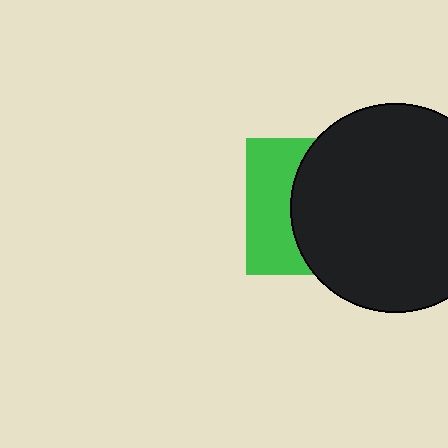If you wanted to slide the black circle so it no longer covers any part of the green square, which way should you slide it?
Slide it right — that is the most direct way to separate the two shapes.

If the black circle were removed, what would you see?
You would see the complete green square.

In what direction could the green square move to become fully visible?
The green square could move left. That would shift it out from behind the black circle entirely.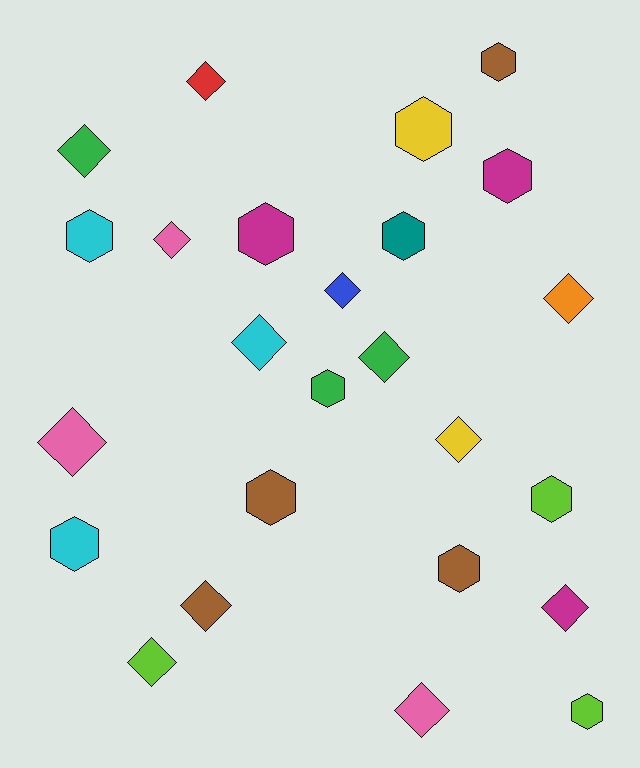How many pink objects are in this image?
There are 3 pink objects.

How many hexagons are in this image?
There are 12 hexagons.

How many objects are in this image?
There are 25 objects.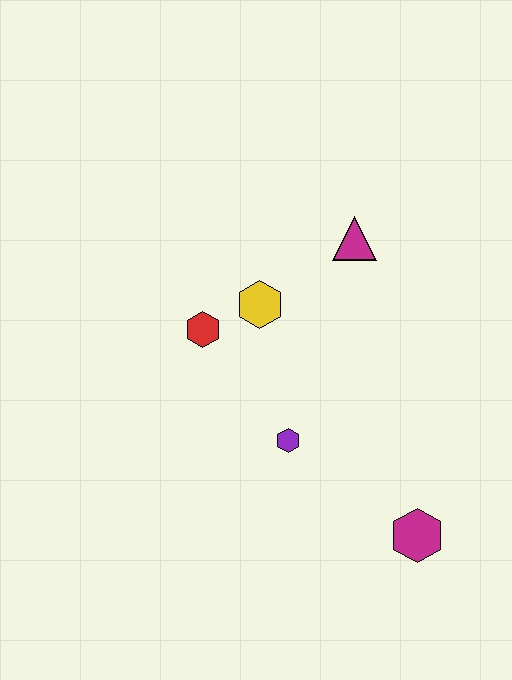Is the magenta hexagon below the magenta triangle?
Yes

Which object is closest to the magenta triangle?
The yellow hexagon is closest to the magenta triangle.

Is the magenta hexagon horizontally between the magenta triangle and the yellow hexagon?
No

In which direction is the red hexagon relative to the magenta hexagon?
The red hexagon is to the left of the magenta hexagon.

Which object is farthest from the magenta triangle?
The magenta hexagon is farthest from the magenta triangle.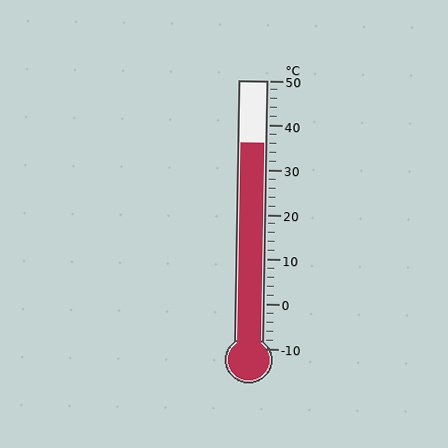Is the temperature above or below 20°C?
The temperature is above 20°C.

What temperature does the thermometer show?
The thermometer shows approximately 36°C.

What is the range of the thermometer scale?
The thermometer scale ranges from -10°C to 50°C.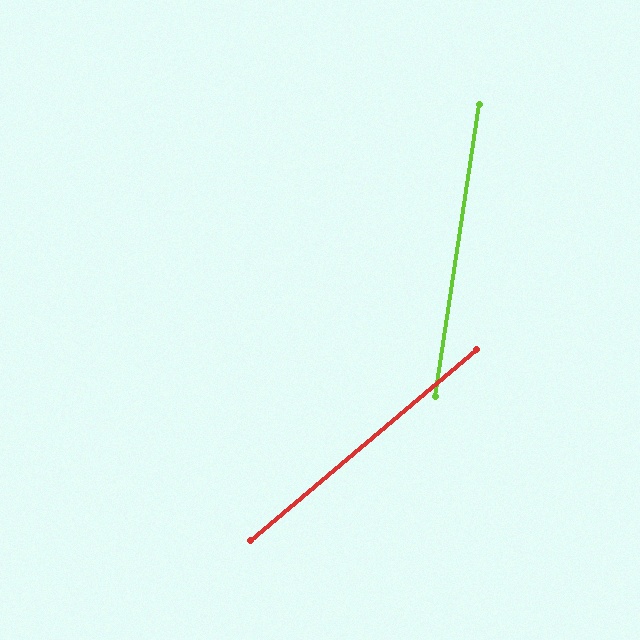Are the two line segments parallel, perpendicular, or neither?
Neither parallel nor perpendicular — they differ by about 41°.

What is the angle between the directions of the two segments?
Approximately 41 degrees.